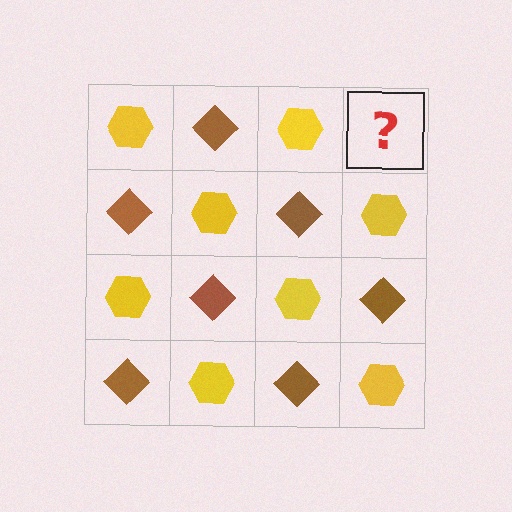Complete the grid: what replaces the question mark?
The question mark should be replaced with a brown diamond.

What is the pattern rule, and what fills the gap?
The rule is that it alternates yellow hexagon and brown diamond in a checkerboard pattern. The gap should be filled with a brown diamond.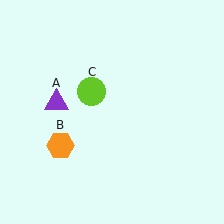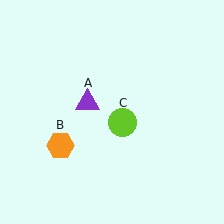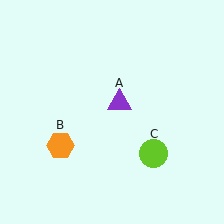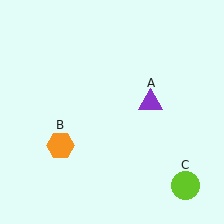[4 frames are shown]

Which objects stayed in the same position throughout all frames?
Orange hexagon (object B) remained stationary.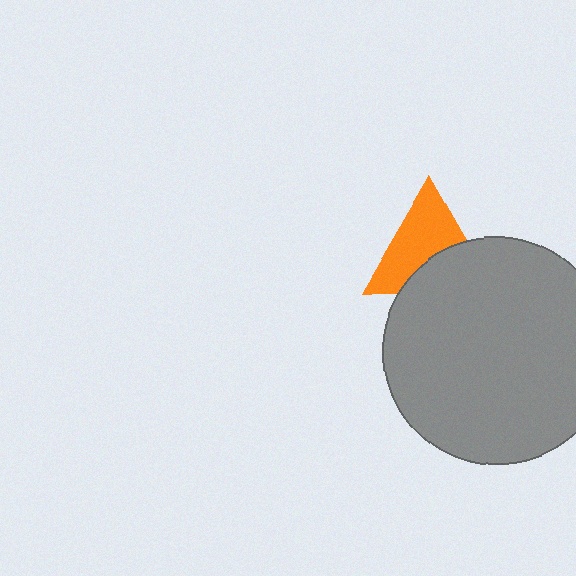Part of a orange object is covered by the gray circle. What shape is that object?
It is a triangle.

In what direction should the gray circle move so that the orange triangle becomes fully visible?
The gray circle should move down. That is the shortest direction to clear the overlap and leave the orange triangle fully visible.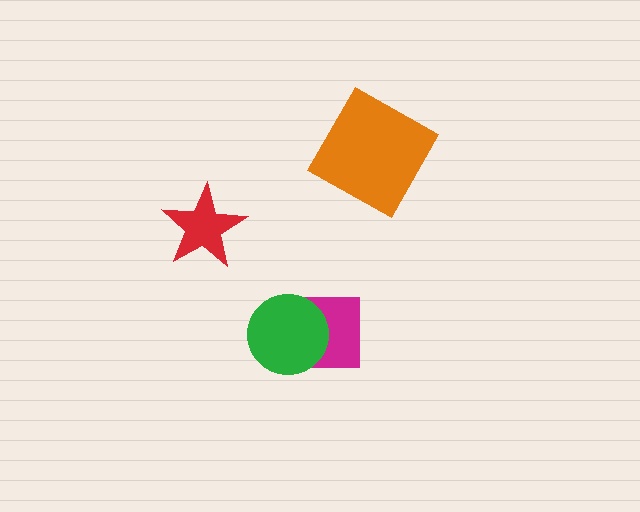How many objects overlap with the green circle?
1 object overlaps with the green circle.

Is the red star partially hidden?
No, no other shape covers it.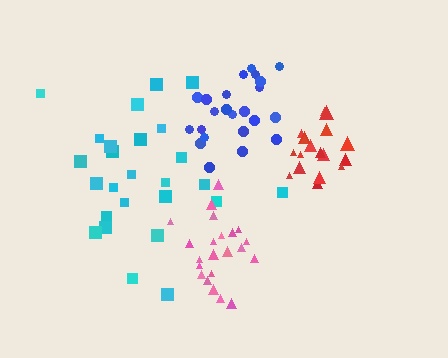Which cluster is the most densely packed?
Pink.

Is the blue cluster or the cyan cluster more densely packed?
Blue.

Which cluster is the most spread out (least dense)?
Cyan.